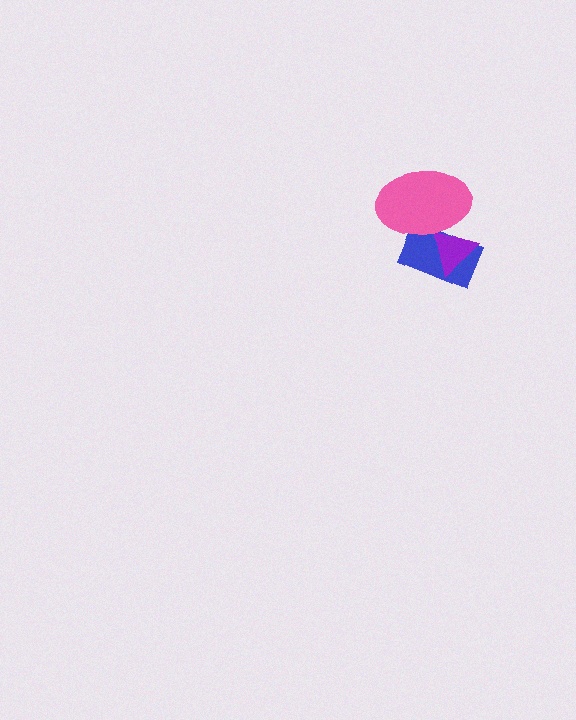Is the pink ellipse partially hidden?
No, no other shape covers it.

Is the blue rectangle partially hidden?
Yes, it is partially covered by another shape.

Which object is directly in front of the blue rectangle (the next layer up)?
The purple triangle is directly in front of the blue rectangle.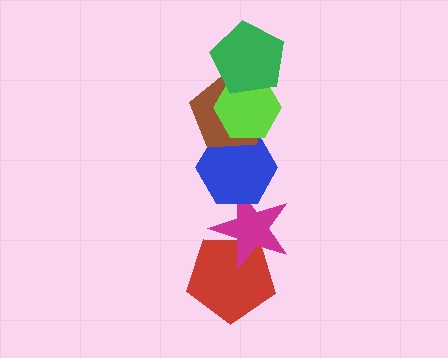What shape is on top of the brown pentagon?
The lime hexagon is on top of the brown pentagon.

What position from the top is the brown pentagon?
The brown pentagon is 3rd from the top.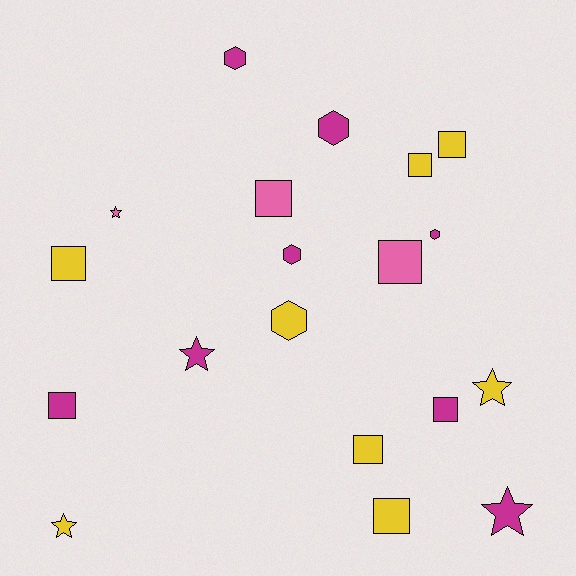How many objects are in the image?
There are 19 objects.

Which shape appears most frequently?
Square, with 9 objects.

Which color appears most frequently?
Yellow, with 8 objects.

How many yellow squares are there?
There are 5 yellow squares.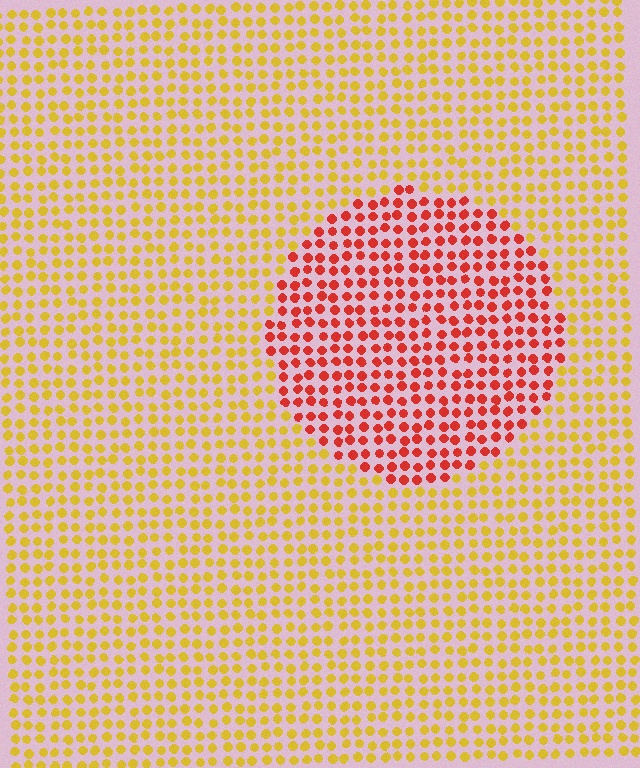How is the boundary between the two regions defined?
The boundary is defined purely by a slight shift in hue (about 49 degrees). Spacing, size, and orientation are identical on both sides.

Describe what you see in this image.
The image is filled with small yellow elements in a uniform arrangement. A circle-shaped region is visible where the elements are tinted to a slightly different hue, forming a subtle color boundary.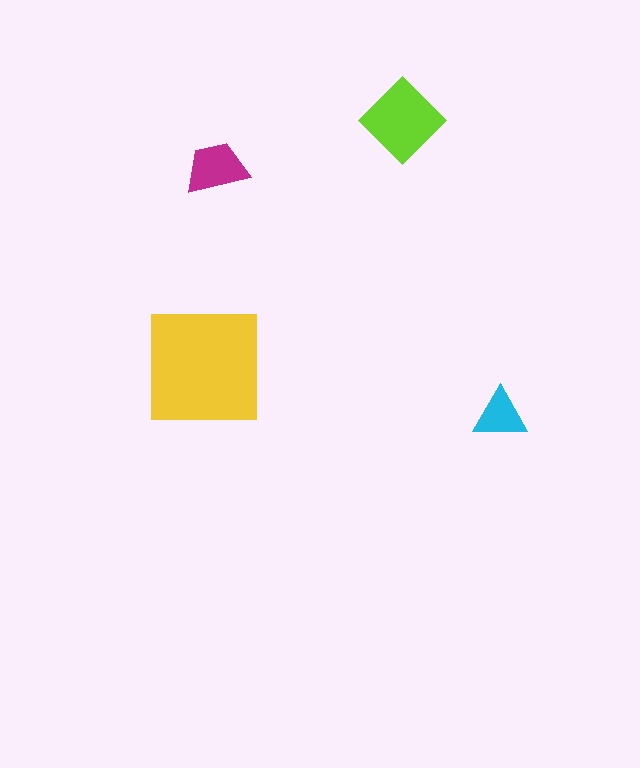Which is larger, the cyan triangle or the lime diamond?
The lime diamond.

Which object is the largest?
The yellow square.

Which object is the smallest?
The cyan triangle.